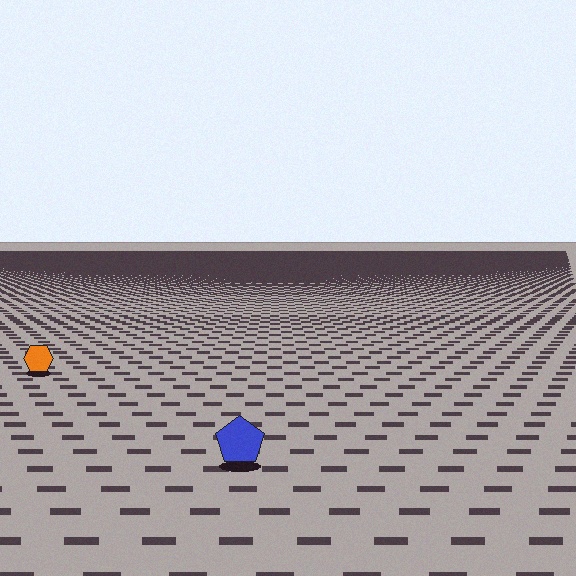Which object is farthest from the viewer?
The orange hexagon is farthest from the viewer. It appears smaller and the ground texture around it is denser.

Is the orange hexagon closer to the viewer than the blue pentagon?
No. The blue pentagon is closer — you can tell from the texture gradient: the ground texture is coarser near it.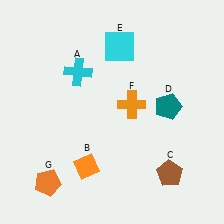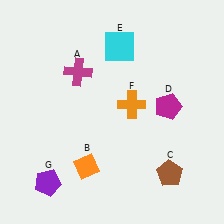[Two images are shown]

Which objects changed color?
A changed from cyan to magenta. D changed from teal to magenta. G changed from orange to purple.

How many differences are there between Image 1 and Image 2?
There are 3 differences between the two images.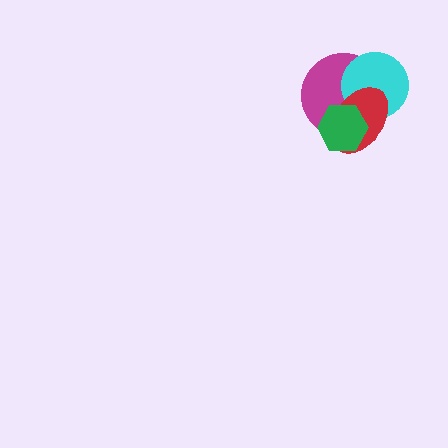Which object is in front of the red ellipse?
The green hexagon is in front of the red ellipse.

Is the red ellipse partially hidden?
Yes, it is partially covered by another shape.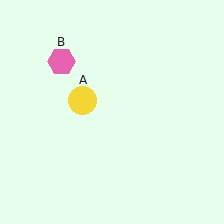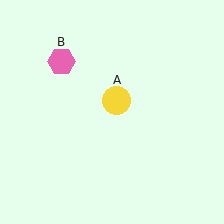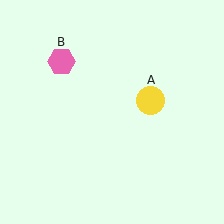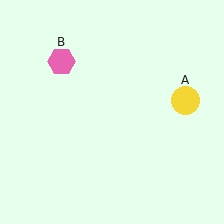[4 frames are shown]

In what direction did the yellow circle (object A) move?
The yellow circle (object A) moved right.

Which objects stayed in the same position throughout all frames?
Pink hexagon (object B) remained stationary.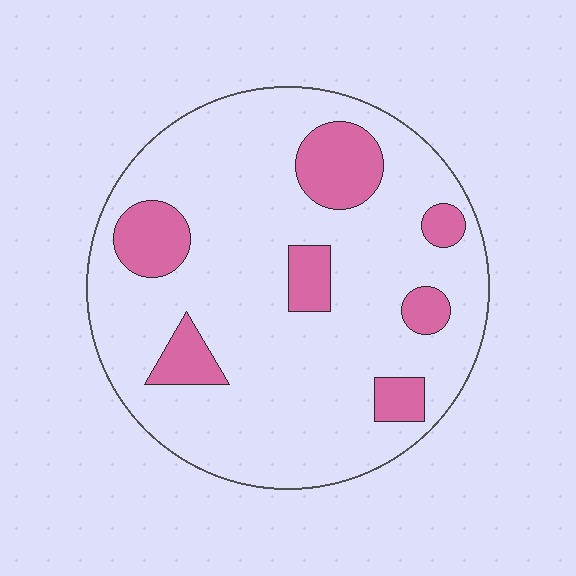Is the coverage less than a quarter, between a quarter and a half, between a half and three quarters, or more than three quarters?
Less than a quarter.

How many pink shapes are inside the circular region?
7.